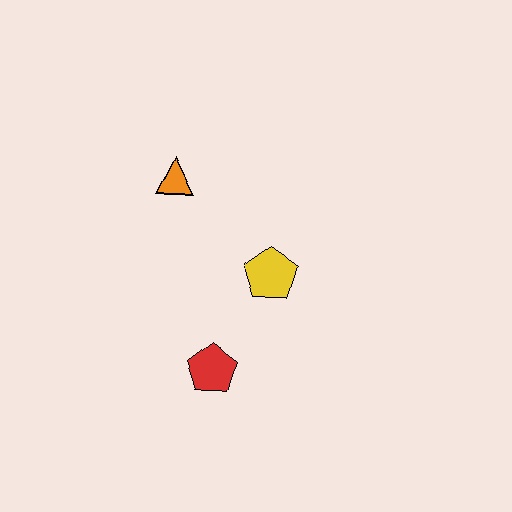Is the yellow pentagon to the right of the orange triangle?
Yes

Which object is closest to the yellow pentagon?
The red pentagon is closest to the yellow pentagon.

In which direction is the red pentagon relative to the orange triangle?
The red pentagon is below the orange triangle.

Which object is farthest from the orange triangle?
The red pentagon is farthest from the orange triangle.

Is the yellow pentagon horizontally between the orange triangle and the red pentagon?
No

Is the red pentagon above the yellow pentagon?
No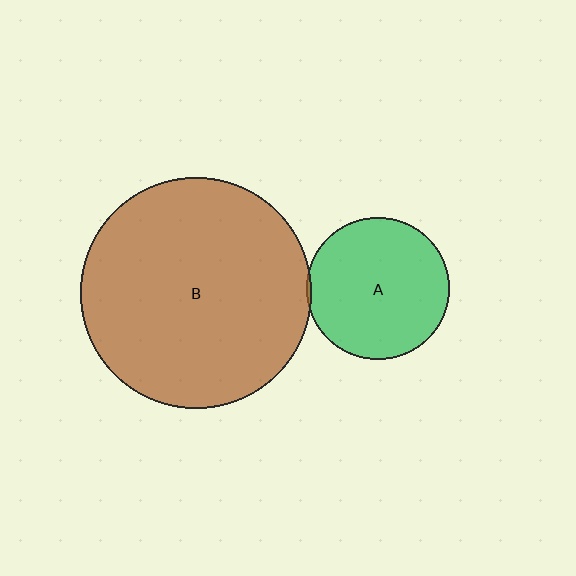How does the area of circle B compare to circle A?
Approximately 2.6 times.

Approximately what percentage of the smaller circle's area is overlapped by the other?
Approximately 5%.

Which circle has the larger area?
Circle B (brown).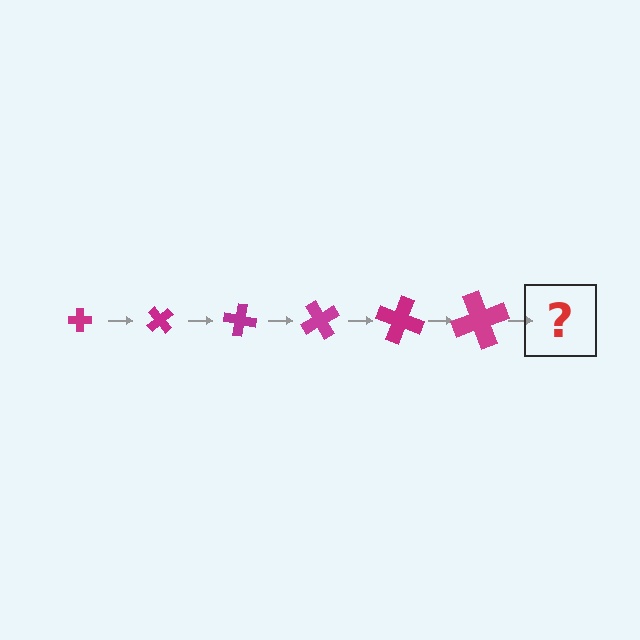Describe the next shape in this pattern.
It should be a cross, larger than the previous one and rotated 300 degrees from the start.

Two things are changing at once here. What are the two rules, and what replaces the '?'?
The two rules are that the cross grows larger each step and it rotates 50 degrees each step. The '?' should be a cross, larger than the previous one and rotated 300 degrees from the start.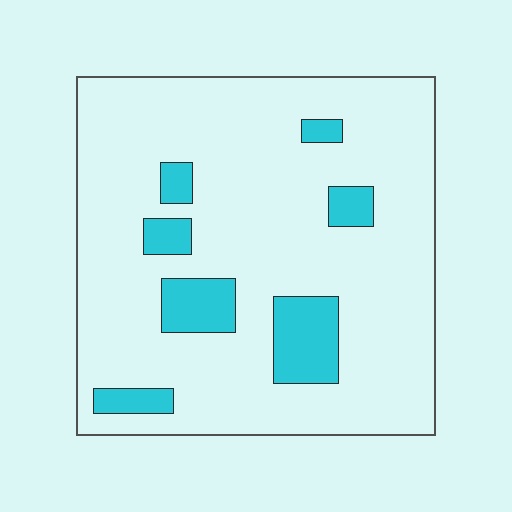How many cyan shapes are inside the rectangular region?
7.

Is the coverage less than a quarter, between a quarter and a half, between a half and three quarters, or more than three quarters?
Less than a quarter.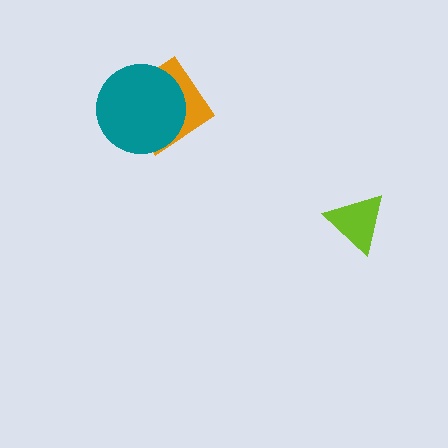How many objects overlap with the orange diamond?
1 object overlaps with the orange diamond.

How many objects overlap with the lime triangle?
0 objects overlap with the lime triangle.